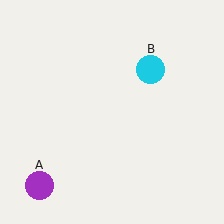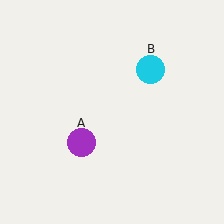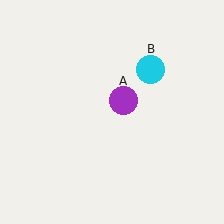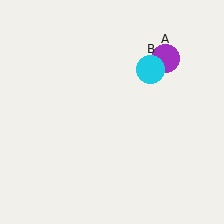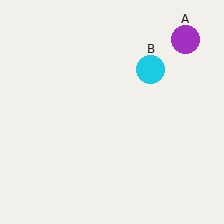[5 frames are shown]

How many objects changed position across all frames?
1 object changed position: purple circle (object A).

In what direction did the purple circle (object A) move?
The purple circle (object A) moved up and to the right.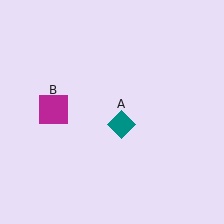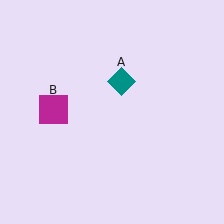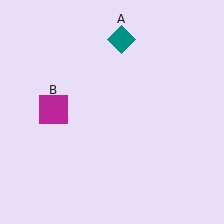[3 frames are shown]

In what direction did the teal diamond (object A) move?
The teal diamond (object A) moved up.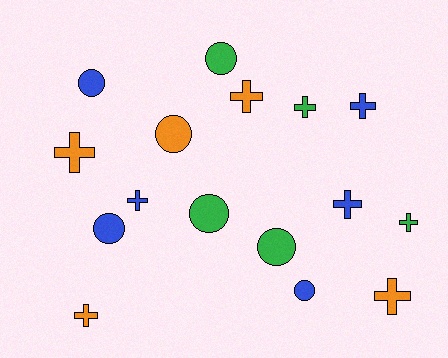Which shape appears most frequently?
Cross, with 9 objects.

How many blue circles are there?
There are 3 blue circles.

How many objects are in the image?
There are 16 objects.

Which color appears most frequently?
Blue, with 6 objects.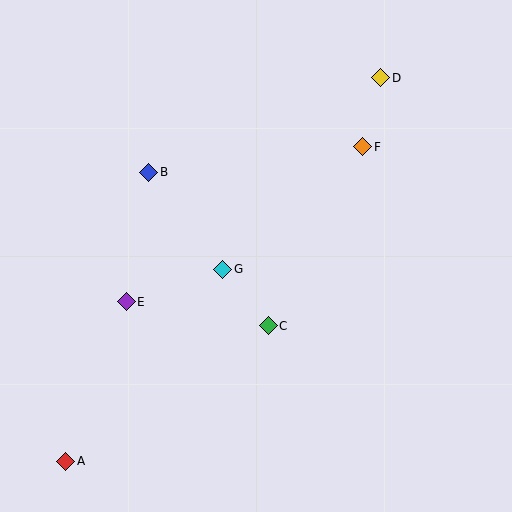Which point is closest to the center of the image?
Point G at (223, 269) is closest to the center.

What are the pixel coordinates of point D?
Point D is at (381, 78).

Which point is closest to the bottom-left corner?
Point A is closest to the bottom-left corner.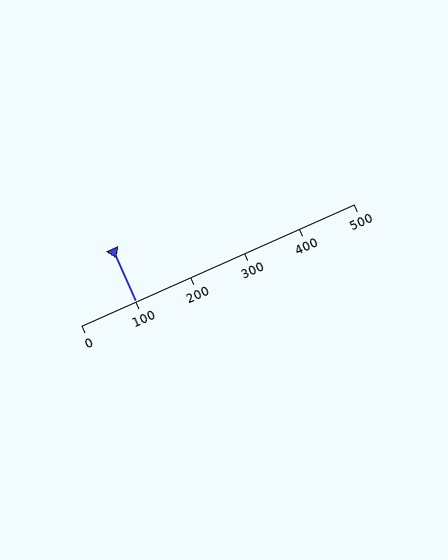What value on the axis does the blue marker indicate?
The marker indicates approximately 100.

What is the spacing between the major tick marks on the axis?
The major ticks are spaced 100 apart.